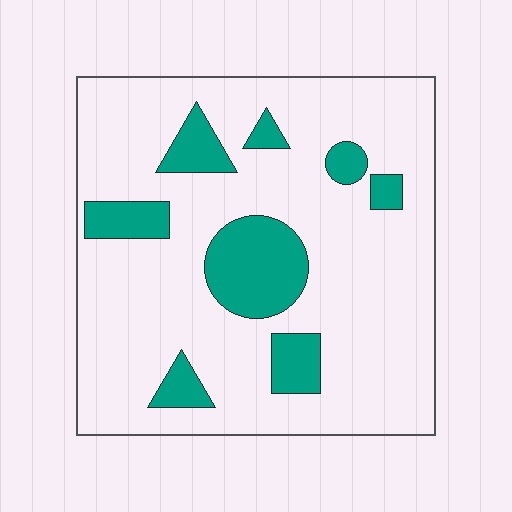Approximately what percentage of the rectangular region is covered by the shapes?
Approximately 20%.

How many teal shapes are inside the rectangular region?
8.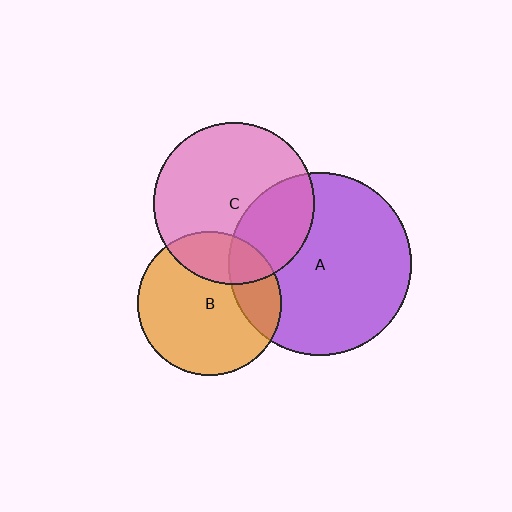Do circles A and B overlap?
Yes.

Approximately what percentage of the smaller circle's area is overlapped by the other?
Approximately 20%.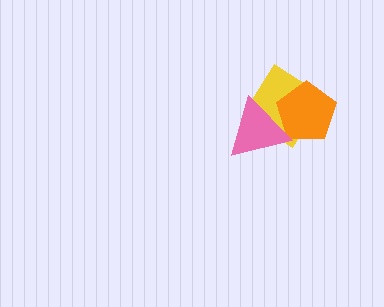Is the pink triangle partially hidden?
No, no other shape covers it.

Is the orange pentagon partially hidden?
Yes, it is partially covered by another shape.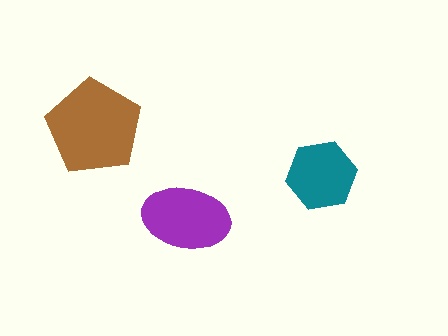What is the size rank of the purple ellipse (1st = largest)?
2nd.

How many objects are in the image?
There are 3 objects in the image.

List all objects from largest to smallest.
The brown pentagon, the purple ellipse, the teal hexagon.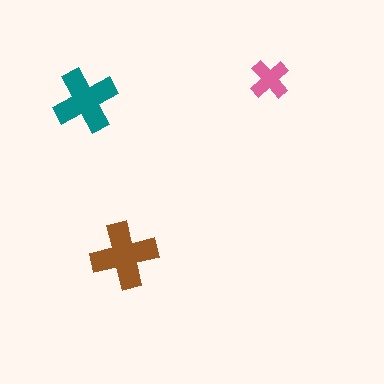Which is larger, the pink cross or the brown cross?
The brown one.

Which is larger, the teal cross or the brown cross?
The brown one.